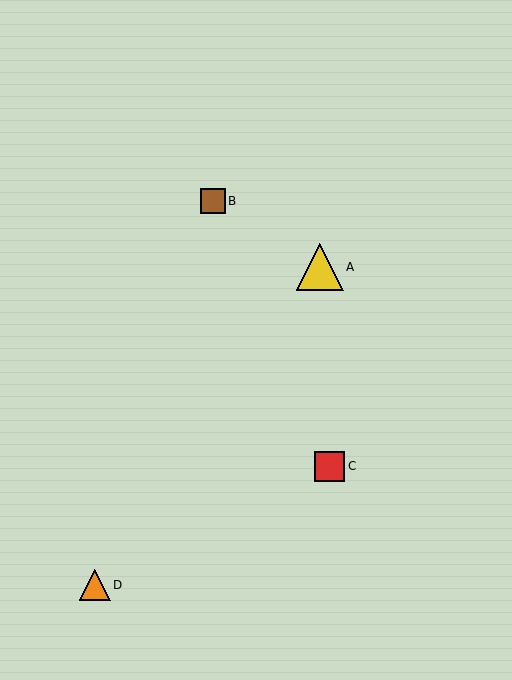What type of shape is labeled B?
Shape B is a brown square.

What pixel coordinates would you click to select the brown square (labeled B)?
Click at (213, 201) to select the brown square B.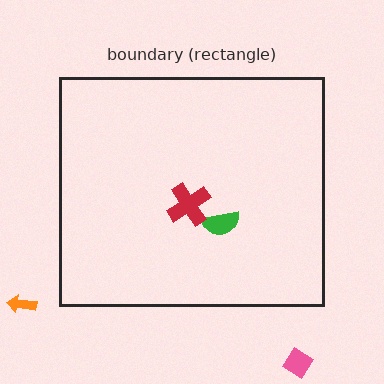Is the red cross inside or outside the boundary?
Inside.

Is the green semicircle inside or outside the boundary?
Inside.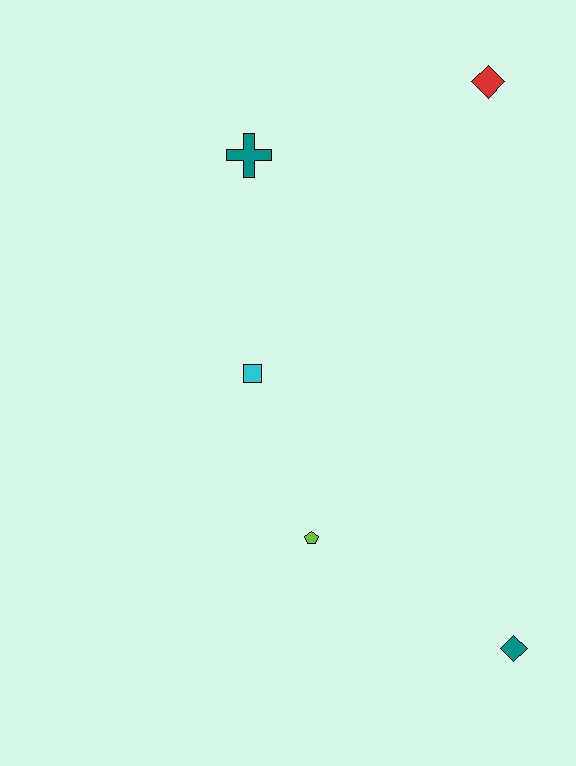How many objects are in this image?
There are 5 objects.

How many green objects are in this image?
There are no green objects.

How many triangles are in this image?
There are no triangles.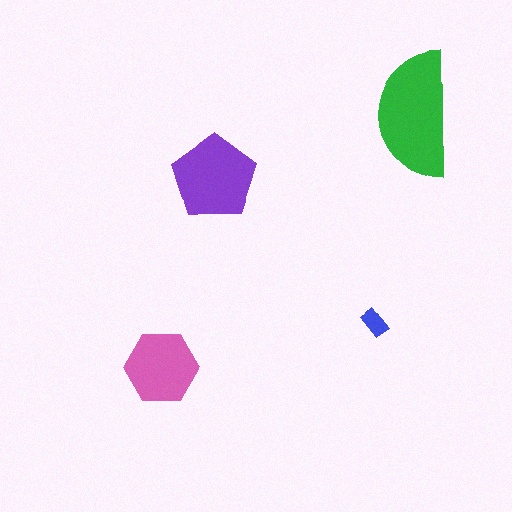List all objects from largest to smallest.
The green semicircle, the purple pentagon, the pink hexagon, the blue rectangle.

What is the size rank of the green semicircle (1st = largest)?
1st.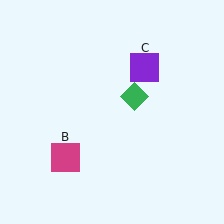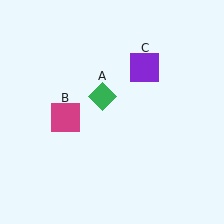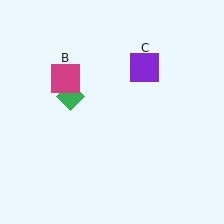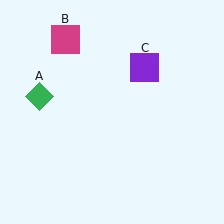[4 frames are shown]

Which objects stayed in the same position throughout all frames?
Purple square (object C) remained stationary.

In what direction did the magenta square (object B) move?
The magenta square (object B) moved up.